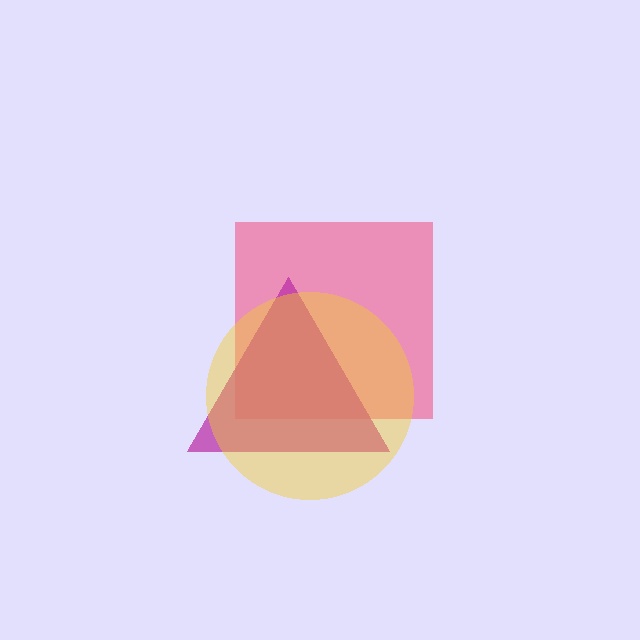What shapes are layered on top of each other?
The layered shapes are: a pink square, a magenta triangle, a yellow circle.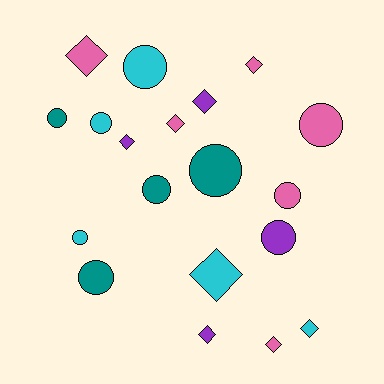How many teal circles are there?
There are 4 teal circles.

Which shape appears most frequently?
Circle, with 10 objects.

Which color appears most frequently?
Pink, with 6 objects.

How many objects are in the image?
There are 19 objects.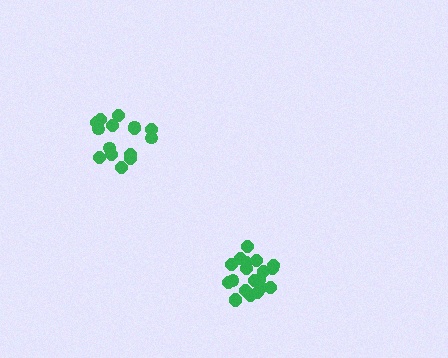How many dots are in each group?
Group 1: 16 dots, Group 2: 20 dots (36 total).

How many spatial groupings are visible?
There are 2 spatial groupings.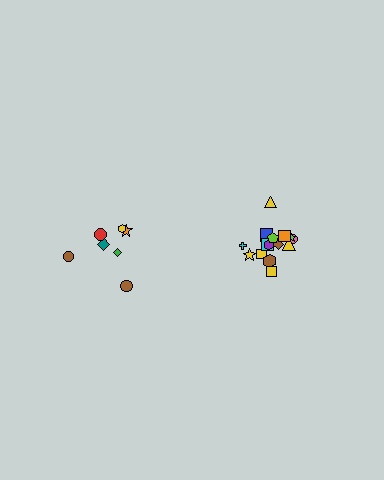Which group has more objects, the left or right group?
The right group.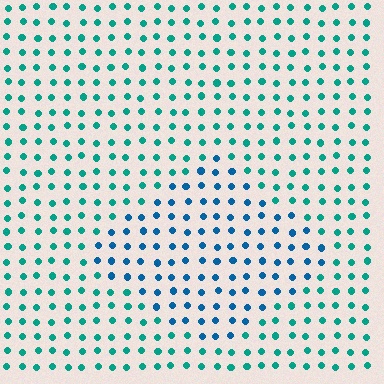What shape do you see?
I see a diamond.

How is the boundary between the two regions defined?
The boundary is defined purely by a slight shift in hue (about 34 degrees). Spacing, size, and orientation are identical on both sides.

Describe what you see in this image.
The image is filled with small teal elements in a uniform arrangement. A diamond-shaped region is visible where the elements are tinted to a slightly different hue, forming a subtle color boundary.